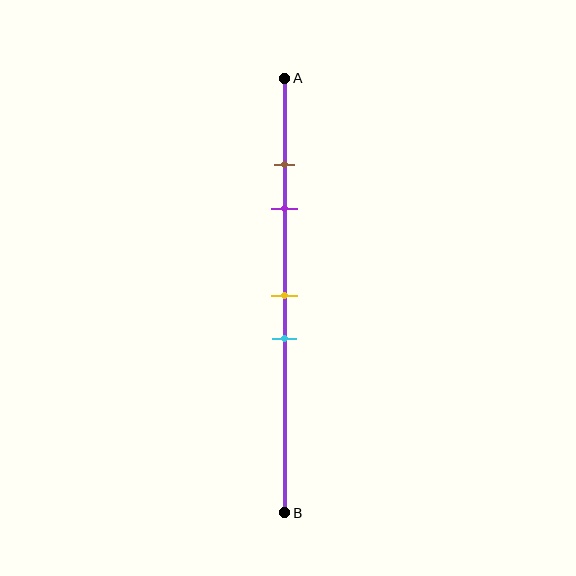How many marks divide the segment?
There are 4 marks dividing the segment.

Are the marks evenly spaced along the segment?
No, the marks are not evenly spaced.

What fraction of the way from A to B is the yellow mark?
The yellow mark is approximately 50% (0.5) of the way from A to B.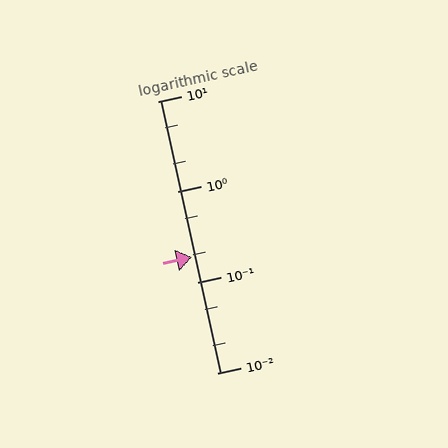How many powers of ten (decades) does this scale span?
The scale spans 3 decades, from 0.01 to 10.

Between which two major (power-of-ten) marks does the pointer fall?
The pointer is between 0.1 and 1.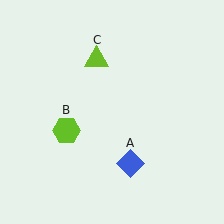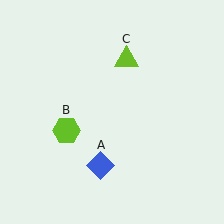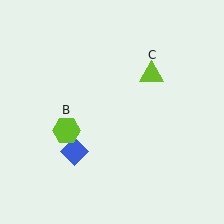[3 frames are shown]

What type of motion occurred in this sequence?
The blue diamond (object A), lime triangle (object C) rotated clockwise around the center of the scene.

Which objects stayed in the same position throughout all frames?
Lime hexagon (object B) remained stationary.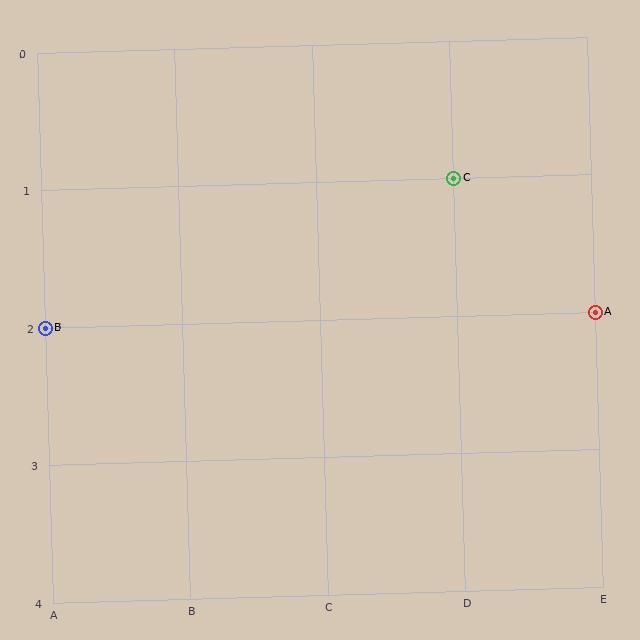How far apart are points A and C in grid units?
Points A and C are 1 column and 1 row apart (about 1.4 grid units diagonally).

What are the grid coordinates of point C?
Point C is at grid coordinates (D, 1).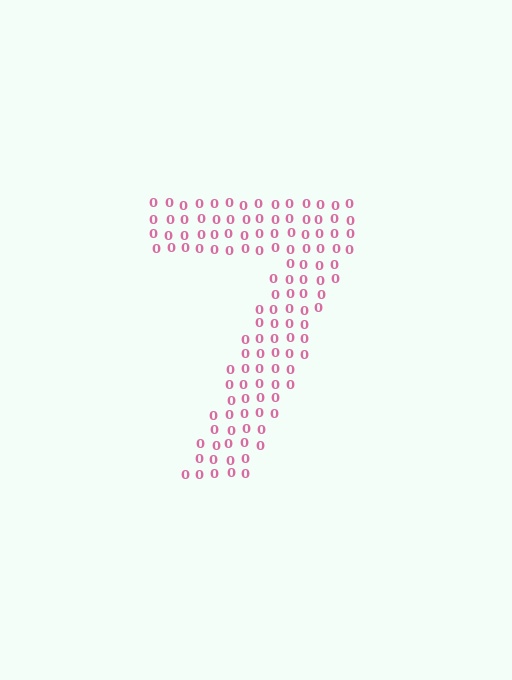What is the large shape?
The large shape is the digit 7.